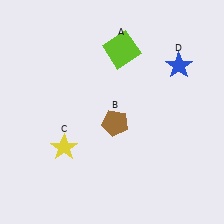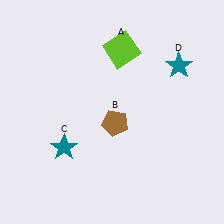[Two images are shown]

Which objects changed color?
C changed from yellow to teal. D changed from blue to teal.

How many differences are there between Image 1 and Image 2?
There are 2 differences between the two images.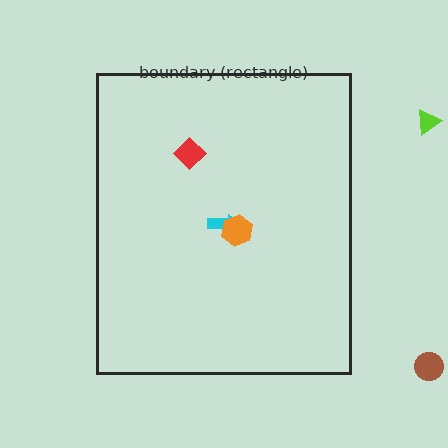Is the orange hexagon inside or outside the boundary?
Inside.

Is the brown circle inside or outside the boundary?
Outside.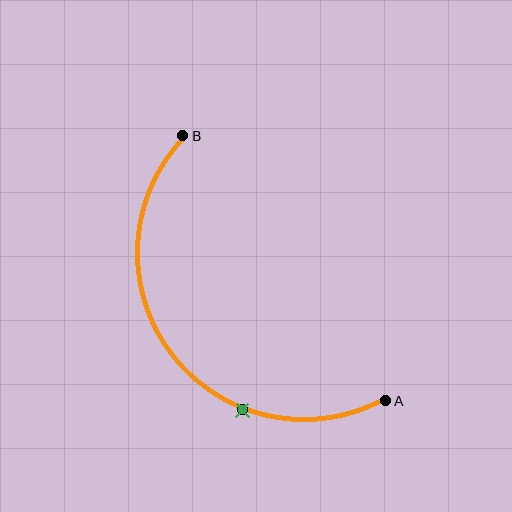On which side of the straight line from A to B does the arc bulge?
The arc bulges below and to the left of the straight line connecting A and B.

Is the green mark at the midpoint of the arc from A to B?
No. The green mark lies on the arc but is closer to endpoint A. The arc midpoint would be at the point on the curve equidistant along the arc from both A and B.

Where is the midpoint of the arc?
The arc midpoint is the point on the curve farthest from the straight line joining A and B. It sits below and to the left of that line.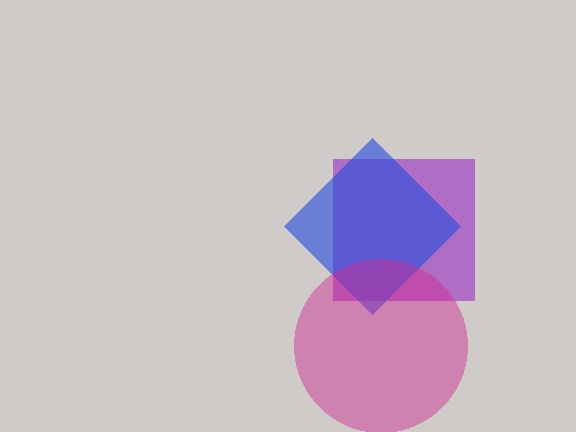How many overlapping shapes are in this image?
There are 3 overlapping shapes in the image.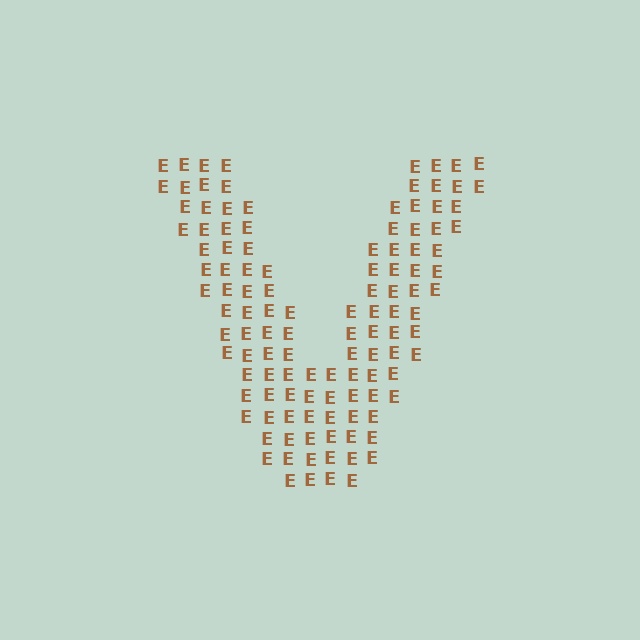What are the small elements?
The small elements are letter E's.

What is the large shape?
The large shape is the letter V.